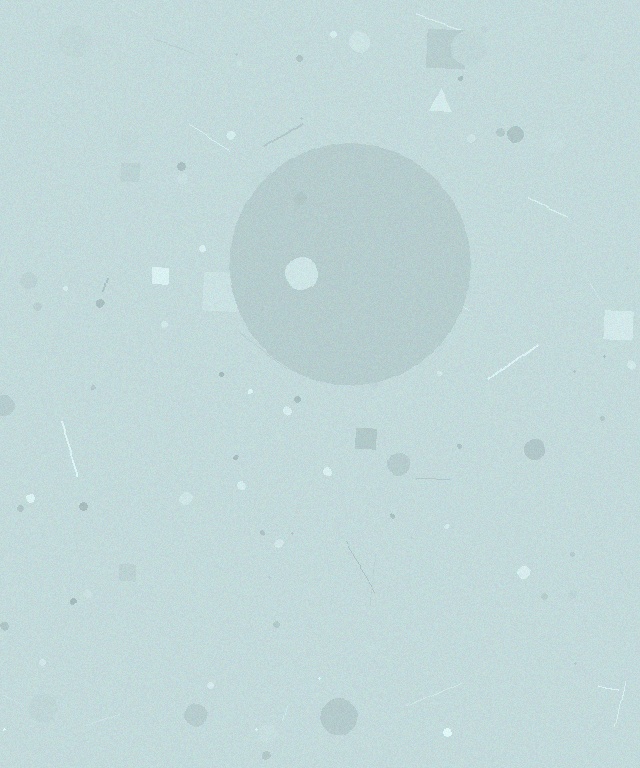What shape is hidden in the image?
A circle is hidden in the image.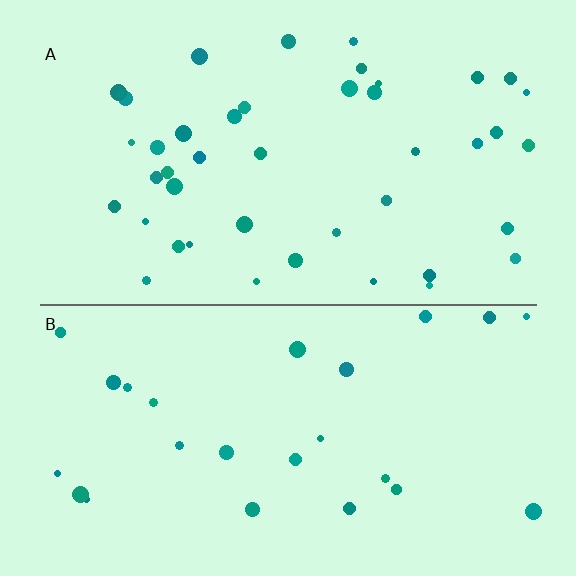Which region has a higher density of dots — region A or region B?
A (the top).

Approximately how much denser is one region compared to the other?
Approximately 1.7× — region A over region B.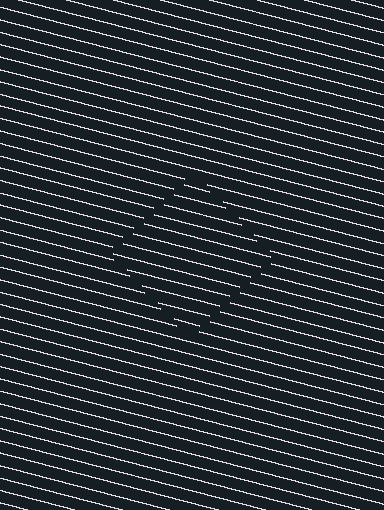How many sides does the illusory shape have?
4 sides — the line-ends trace a square.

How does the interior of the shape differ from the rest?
The interior of the shape contains the same grating, shifted by half a period — the contour is defined by the phase discontinuity where line-ends from the inner and outer gratings abut.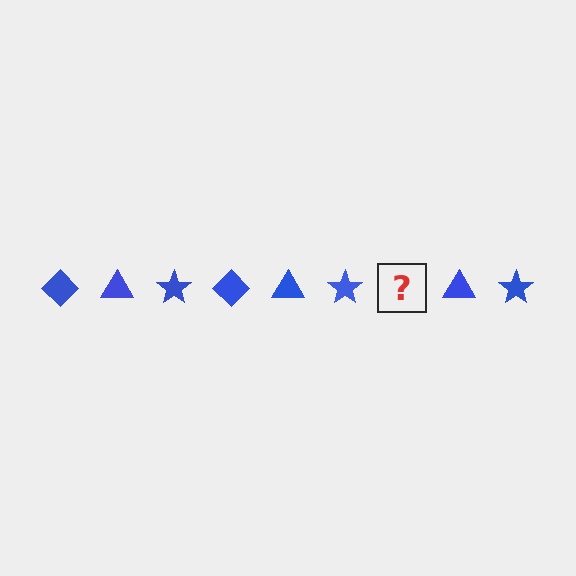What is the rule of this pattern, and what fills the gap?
The rule is that the pattern cycles through diamond, triangle, star shapes in blue. The gap should be filled with a blue diamond.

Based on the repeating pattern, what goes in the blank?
The blank should be a blue diamond.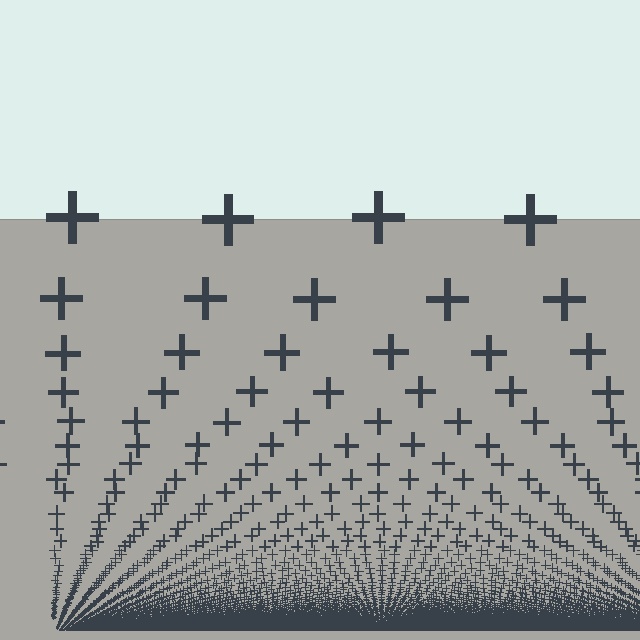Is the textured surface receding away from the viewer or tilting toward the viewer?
The surface appears to tilt toward the viewer. Texture elements get larger and sparser toward the top.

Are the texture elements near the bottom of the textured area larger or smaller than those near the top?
Smaller. The gradient is inverted — elements near the bottom are smaller and denser.